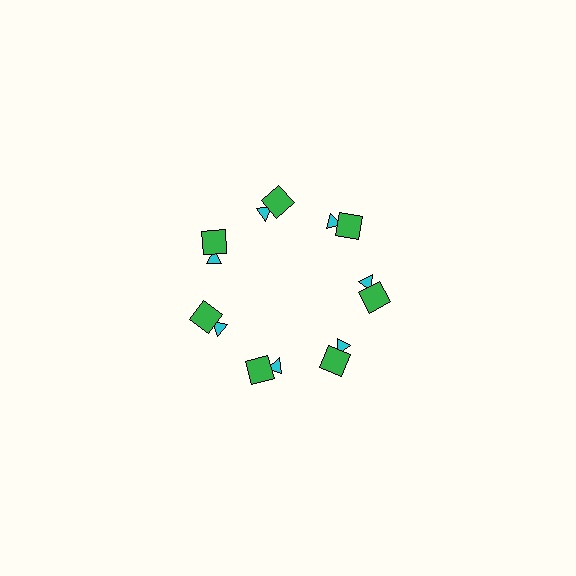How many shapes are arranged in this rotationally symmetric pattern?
There are 14 shapes, arranged in 7 groups of 2.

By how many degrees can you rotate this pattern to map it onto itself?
The pattern maps onto itself every 51 degrees of rotation.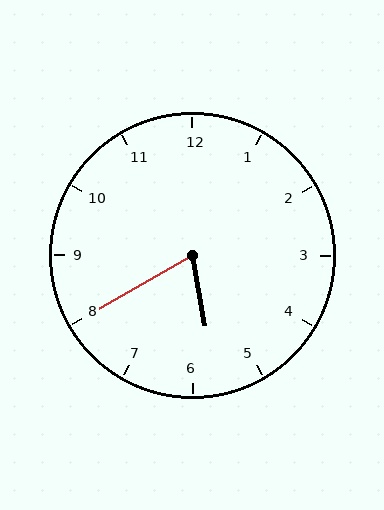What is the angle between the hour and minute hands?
Approximately 70 degrees.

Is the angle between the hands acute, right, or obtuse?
It is acute.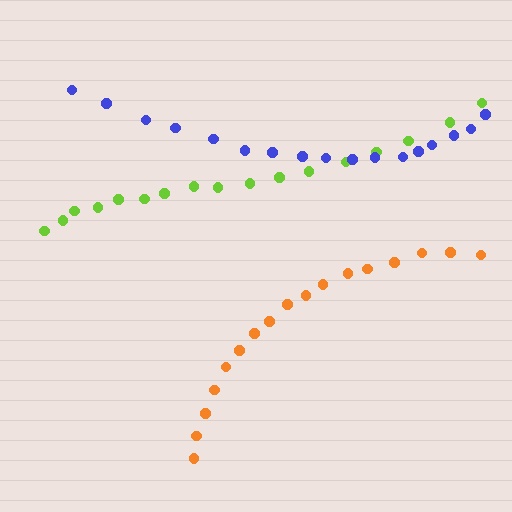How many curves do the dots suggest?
There are 3 distinct paths.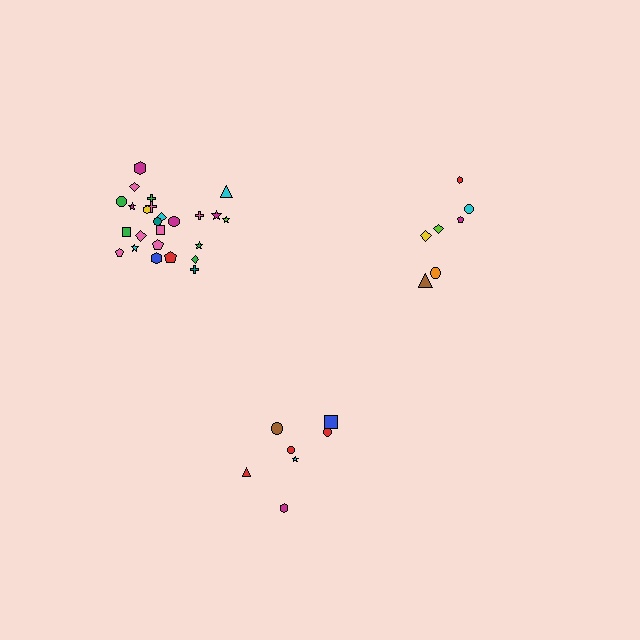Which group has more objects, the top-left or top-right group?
The top-left group.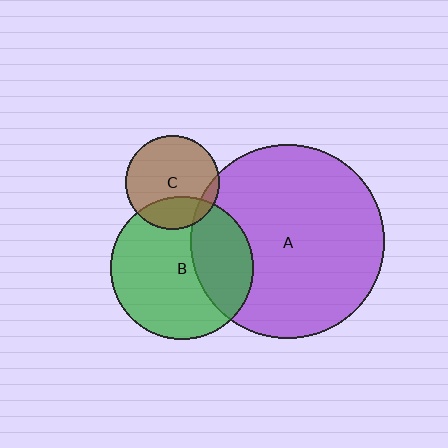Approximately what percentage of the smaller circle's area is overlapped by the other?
Approximately 35%.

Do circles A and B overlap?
Yes.